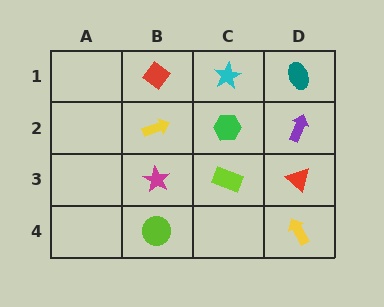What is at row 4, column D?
A yellow arrow.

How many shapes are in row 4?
2 shapes.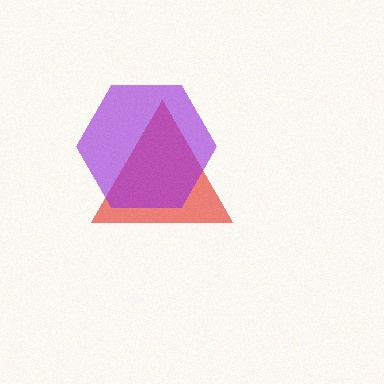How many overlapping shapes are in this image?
There are 2 overlapping shapes in the image.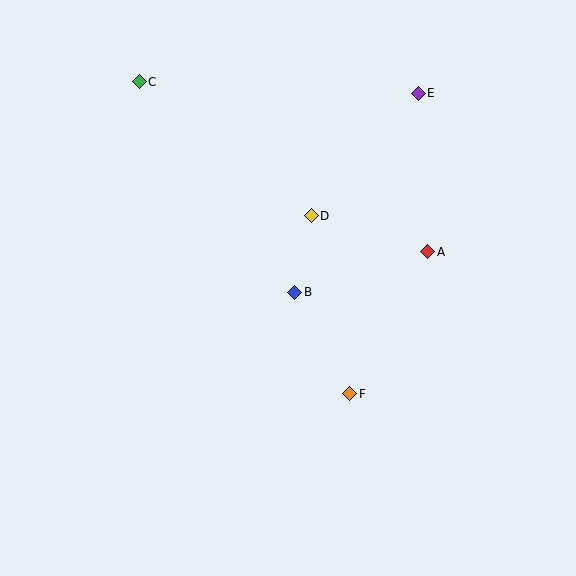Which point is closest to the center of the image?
Point B at (295, 292) is closest to the center.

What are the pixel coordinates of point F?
Point F is at (350, 394).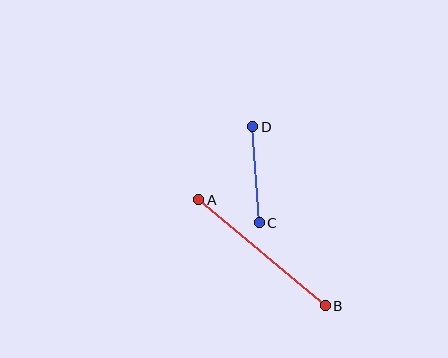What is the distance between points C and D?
The distance is approximately 96 pixels.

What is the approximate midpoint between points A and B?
The midpoint is at approximately (262, 253) pixels.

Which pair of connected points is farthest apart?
Points A and B are farthest apart.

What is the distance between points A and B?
The distance is approximately 165 pixels.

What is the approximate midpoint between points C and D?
The midpoint is at approximately (256, 175) pixels.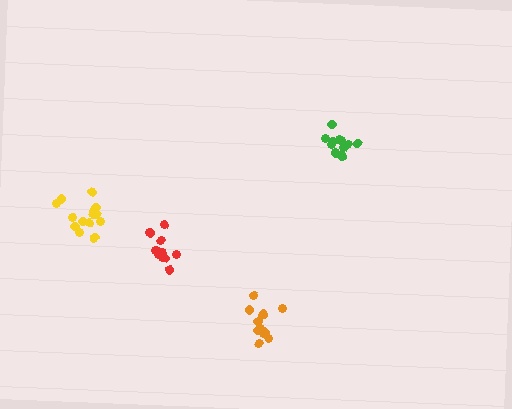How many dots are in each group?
Group 1: 12 dots, Group 2: 14 dots, Group 3: 15 dots, Group 4: 13 dots (54 total).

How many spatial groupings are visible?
There are 4 spatial groupings.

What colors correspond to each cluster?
The clusters are colored: green, orange, yellow, red.